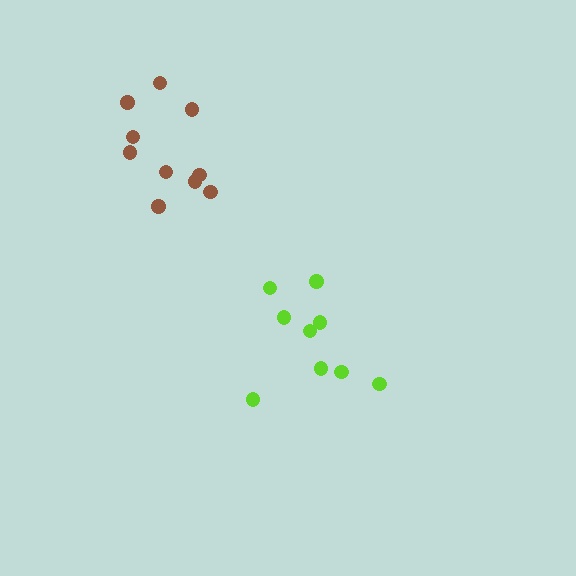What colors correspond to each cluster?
The clusters are colored: brown, lime.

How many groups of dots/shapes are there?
There are 2 groups.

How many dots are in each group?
Group 1: 10 dots, Group 2: 9 dots (19 total).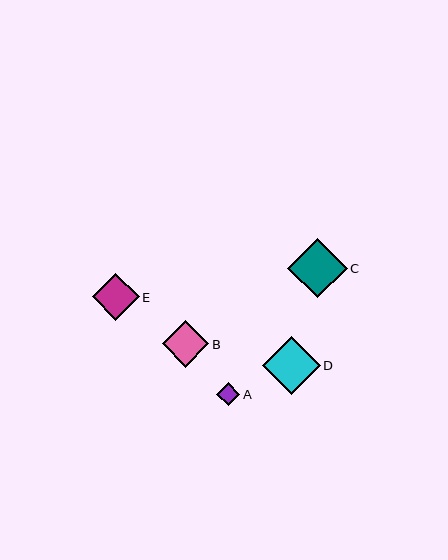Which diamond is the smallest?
Diamond A is the smallest with a size of approximately 23 pixels.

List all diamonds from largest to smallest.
From largest to smallest: C, D, E, B, A.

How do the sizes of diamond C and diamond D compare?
Diamond C and diamond D are approximately the same size.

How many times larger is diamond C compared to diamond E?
Diamond C is approximately 1.3 times the size of diamond E.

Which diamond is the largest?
Diamond C is the largest with a size of approximately 60 pixels.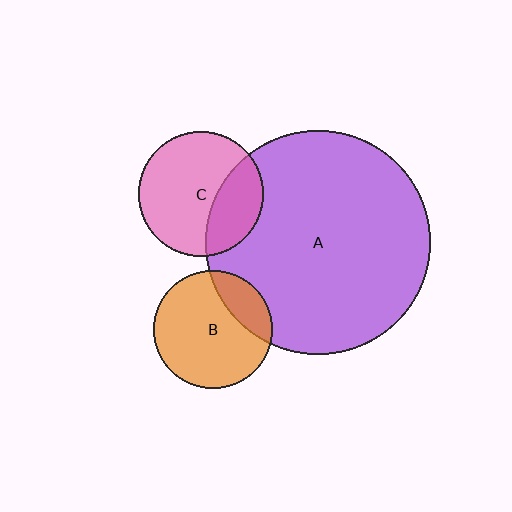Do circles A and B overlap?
Yes.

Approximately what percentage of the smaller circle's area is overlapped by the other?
Approximately 20%.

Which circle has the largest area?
Circle A (purple).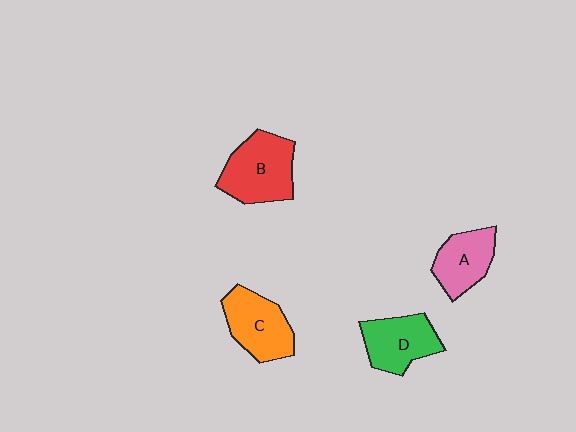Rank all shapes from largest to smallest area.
From largest to smallest: B (red), C (orange), D (green), A (pink).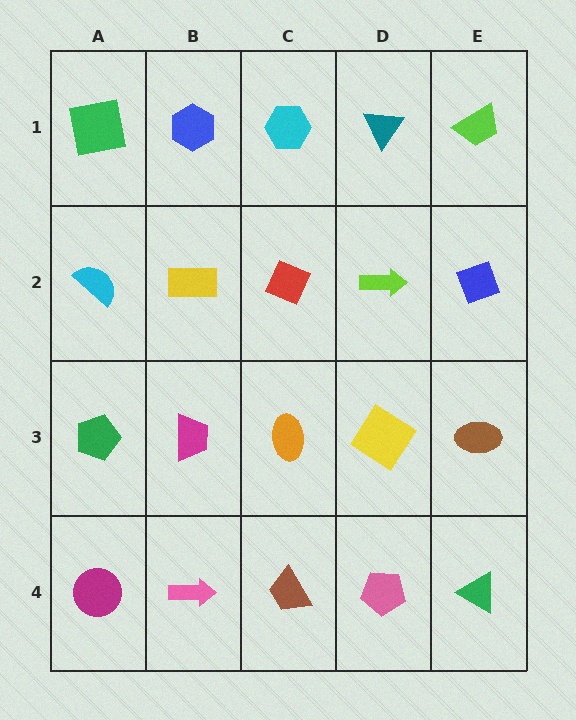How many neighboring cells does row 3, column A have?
3.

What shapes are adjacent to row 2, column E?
A lime trapezoid (row 1, column E), a brown ellipse (row 3, column E), a lime arrow (row 2, column D).